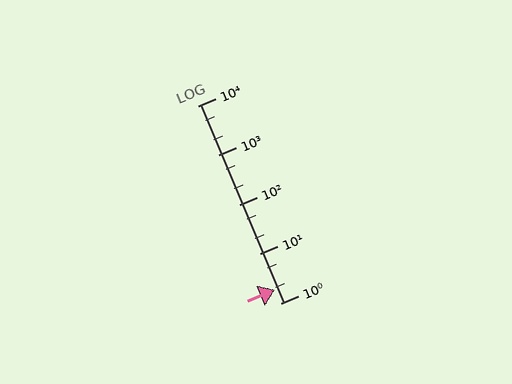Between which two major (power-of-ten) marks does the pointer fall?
The pointer is between 1 and 10.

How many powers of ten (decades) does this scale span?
The scale spans 4 decades, from 1 to 10000.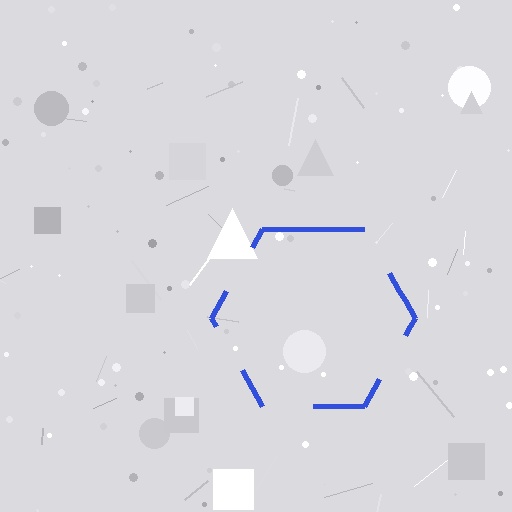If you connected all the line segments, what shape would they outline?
They would outline a hexagon.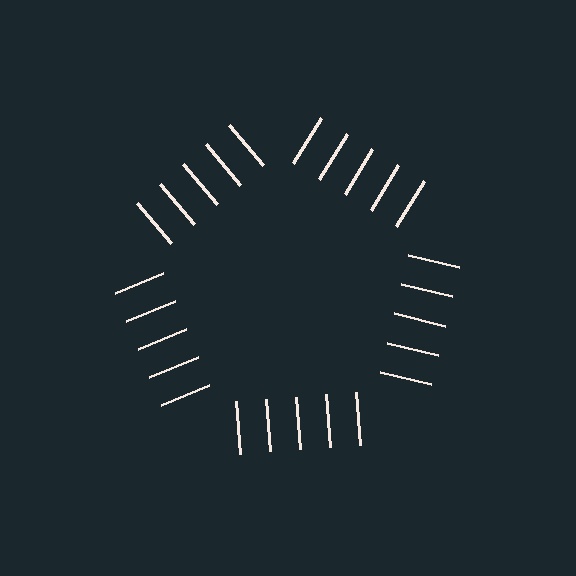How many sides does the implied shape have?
5 sides — the line-ends trace a pentagon.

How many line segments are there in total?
25 — 5 along each of the 5 edges.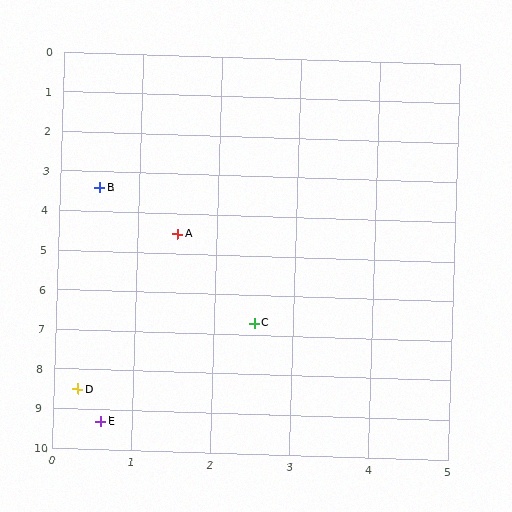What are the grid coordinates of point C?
Point C is at approximately (2.5, 6.7).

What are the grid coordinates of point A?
Point A is at approximately (1.5, 4.5).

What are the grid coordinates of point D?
Point D is at approximately (0.3, 8.5).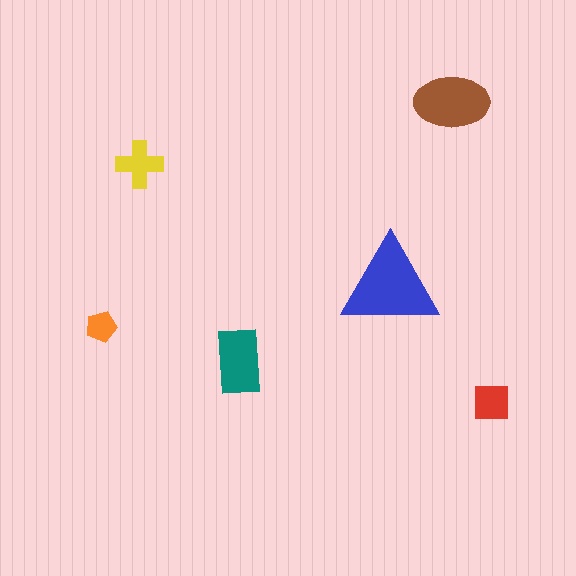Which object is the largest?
The blue triangle.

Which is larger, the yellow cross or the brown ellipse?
The brown ellipse.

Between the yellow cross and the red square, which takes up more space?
The yellow cross.